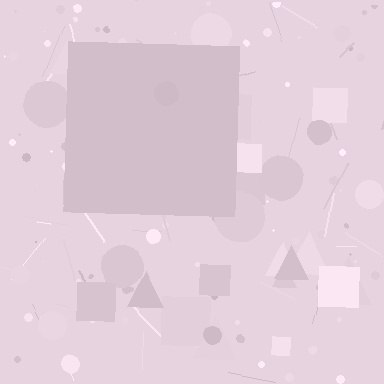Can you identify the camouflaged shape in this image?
The camouflaged shape is a square.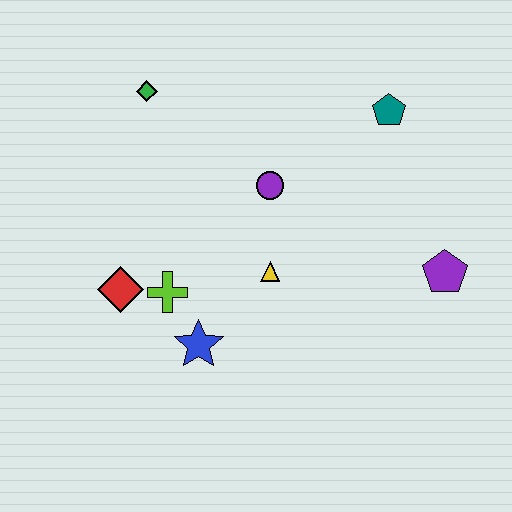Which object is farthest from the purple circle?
The purple pentagon is farthest from the purple circle.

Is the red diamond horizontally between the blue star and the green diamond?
No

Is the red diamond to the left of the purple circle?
Yes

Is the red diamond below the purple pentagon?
Yes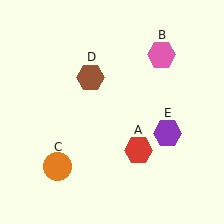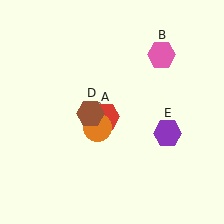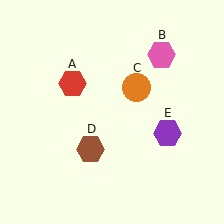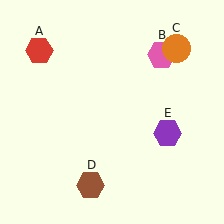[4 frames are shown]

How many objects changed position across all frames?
3 objects changed position: red hexagon (object A), orange circle (object C), brown hexagon (object D).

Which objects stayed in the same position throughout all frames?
Pink hexagon (object B) and purple hexagon (object E) remained stationary.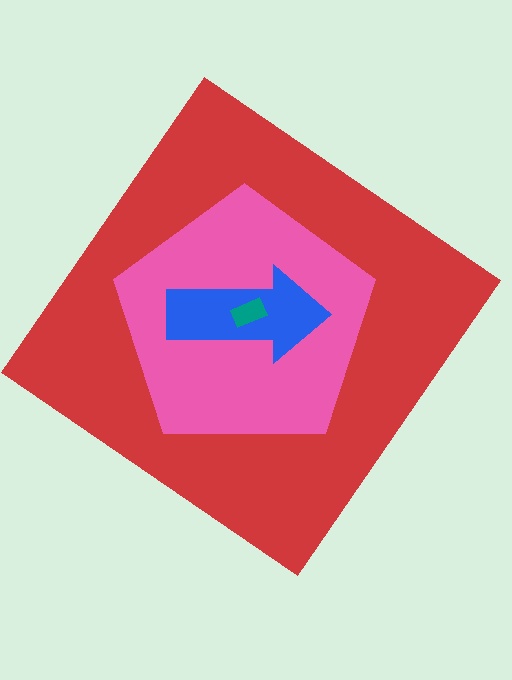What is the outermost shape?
The red diamond.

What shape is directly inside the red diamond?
The pink pentagon.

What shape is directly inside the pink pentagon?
The blue arrow.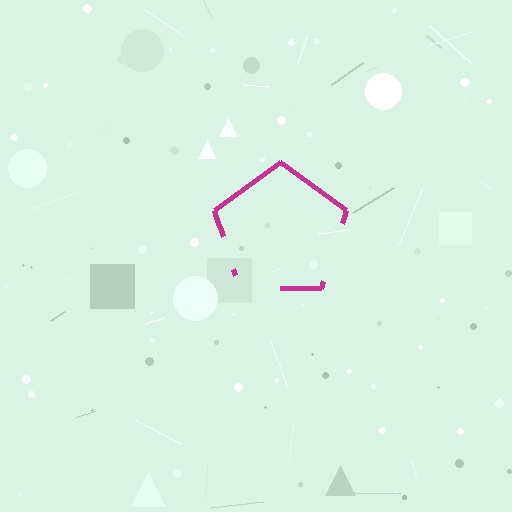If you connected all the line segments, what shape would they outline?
They would outline a pentagon.